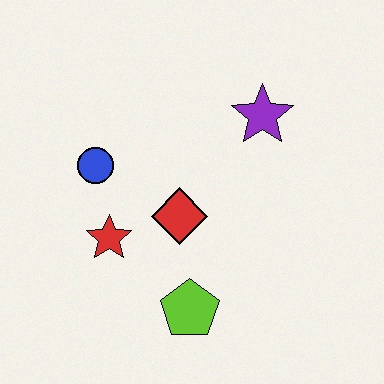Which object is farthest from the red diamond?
The purple star is farthest from the red diamond.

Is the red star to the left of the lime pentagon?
Yes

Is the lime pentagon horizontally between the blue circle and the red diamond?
No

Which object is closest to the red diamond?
The red star is closest to the red diamond.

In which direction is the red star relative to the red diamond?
The red star is to the left of the red diamond.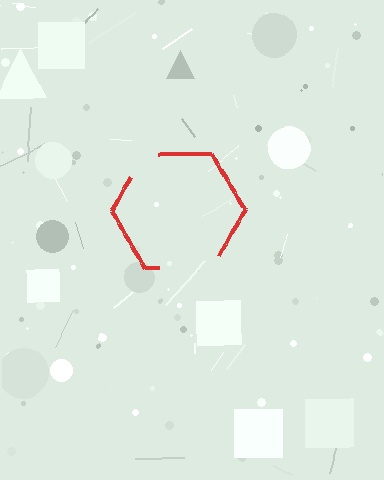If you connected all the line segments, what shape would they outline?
They would outline a hexagon.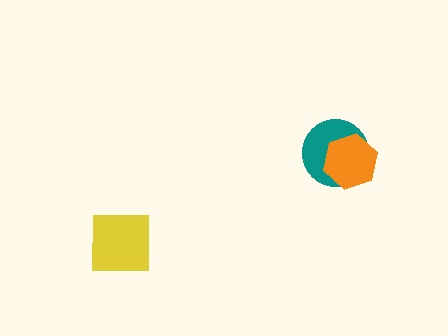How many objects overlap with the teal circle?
1 object overlaps with the teal circle.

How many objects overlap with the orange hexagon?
1 object overlaps with the orange hexagon.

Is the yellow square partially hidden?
No, no other shape covers it.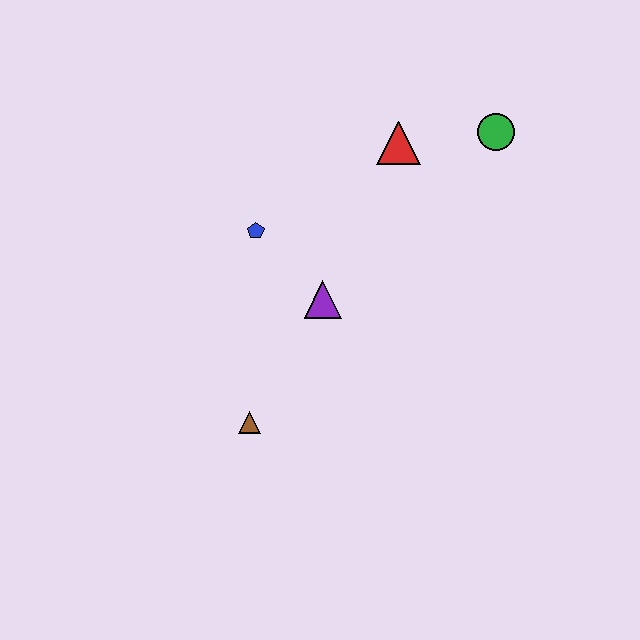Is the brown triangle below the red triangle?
Yes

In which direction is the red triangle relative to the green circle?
The red triangle is to the left of the green circle.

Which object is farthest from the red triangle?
The brown triangle is farthest from the red triangle.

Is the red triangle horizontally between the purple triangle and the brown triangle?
No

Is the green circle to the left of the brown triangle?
No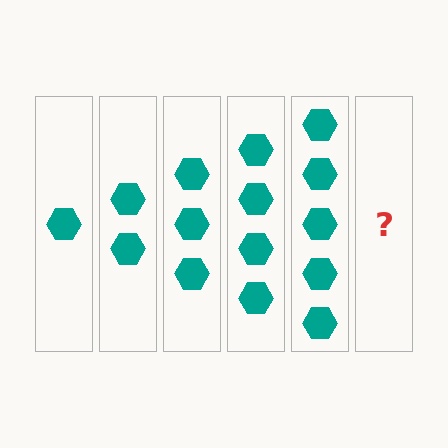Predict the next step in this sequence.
The next step is 6 hexagons.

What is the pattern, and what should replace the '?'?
The pattern is that each step adds one more hexagon. The '?' should be 6 hexagons.